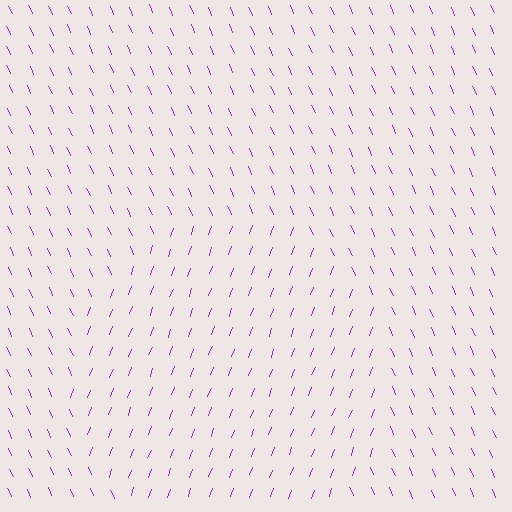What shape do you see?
I see a circle.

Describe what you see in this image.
The image is filled with small purple line segments. A circle region in the image has lines oriented differently from the surrounding lines, creating a visible texture boundary.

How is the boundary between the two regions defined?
The boundary is defined purely by a change in line orientation (approximately 45 degrees difference). All lines are the same color and thickness.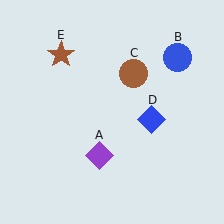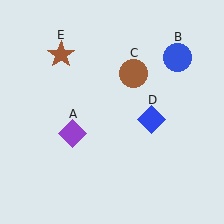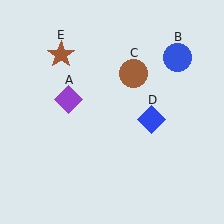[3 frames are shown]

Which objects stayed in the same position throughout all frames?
Blue circle (object B) and brown circle (object C) and blue diamond (object D) and brown star (object E) remained stationary.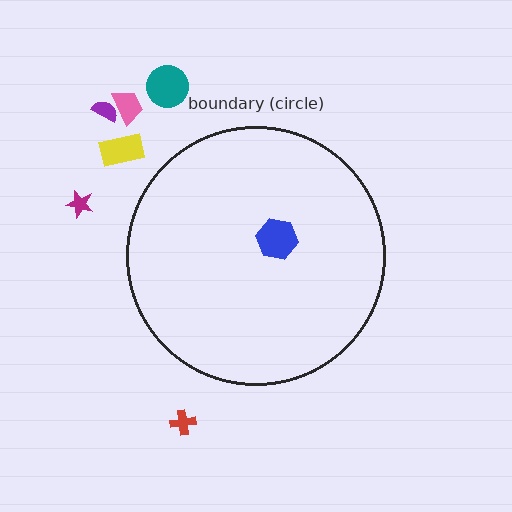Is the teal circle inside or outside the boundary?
Outside.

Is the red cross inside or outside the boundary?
Outside.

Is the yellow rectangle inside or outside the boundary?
Outside.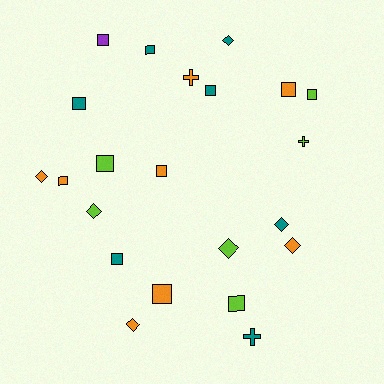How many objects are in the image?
There are 22 objects.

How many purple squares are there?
There is 1 purple square.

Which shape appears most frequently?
Square, with 12 objects.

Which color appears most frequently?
Orange, with 8 objects.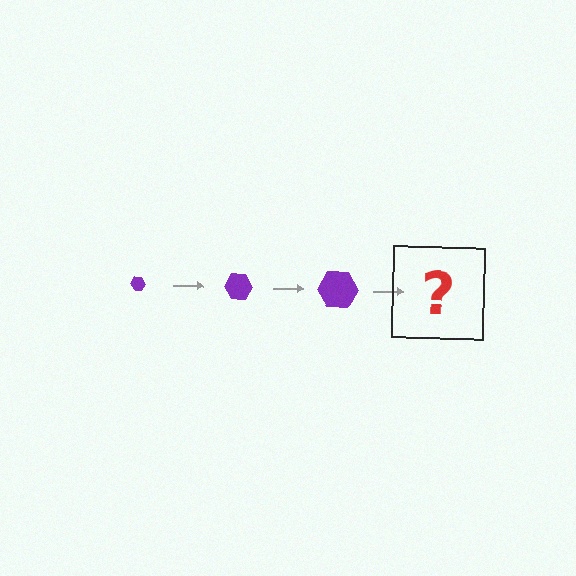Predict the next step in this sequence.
The next step is a purple hexagon, larger than the previous one.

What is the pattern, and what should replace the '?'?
The pattern is that the hexagon gets progressively larger each step. The '?' should be a purple hexagon, larger than the previous one.